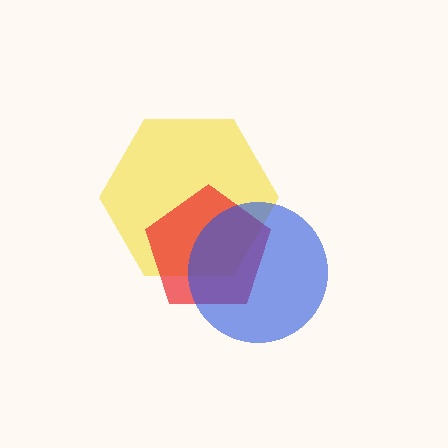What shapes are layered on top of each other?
The layered shapes are: a yellow hexagon, a red pentagon, a blue circle.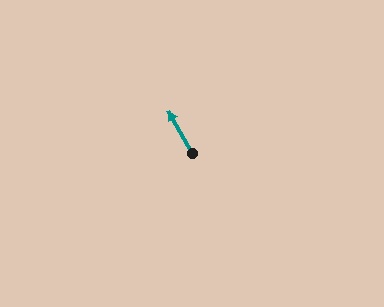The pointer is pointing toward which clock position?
Roughly 11 o'clock.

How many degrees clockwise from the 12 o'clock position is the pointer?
Approximately 331 degrees.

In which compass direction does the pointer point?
Northwest.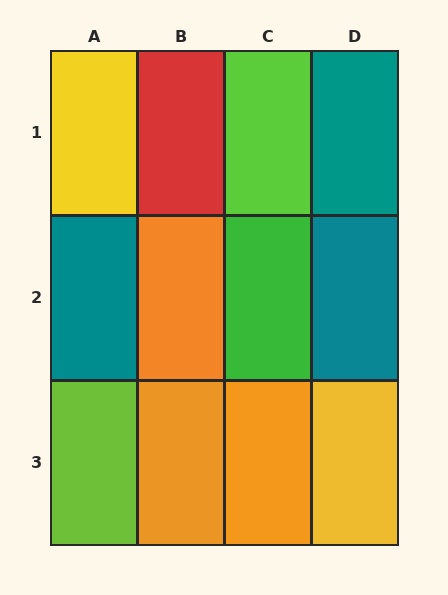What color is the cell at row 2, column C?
Green.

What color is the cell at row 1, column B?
Red.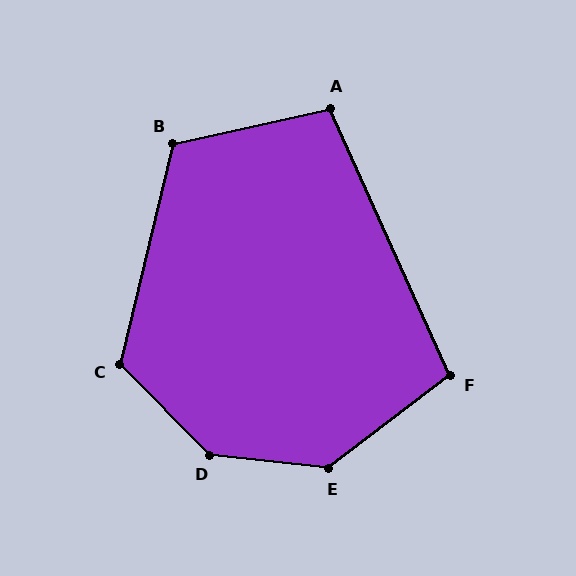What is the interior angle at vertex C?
Approximately 122 degrees (obtuse).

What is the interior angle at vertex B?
Approximately 116 degrees (obtuse).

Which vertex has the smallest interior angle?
A, at approximately 101 degrees.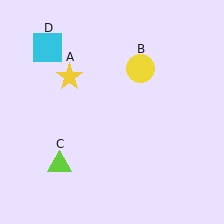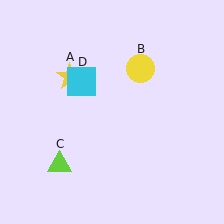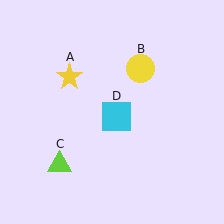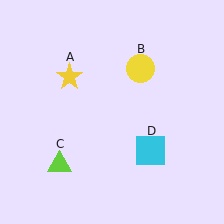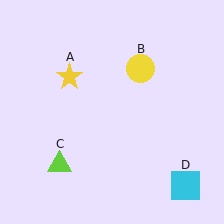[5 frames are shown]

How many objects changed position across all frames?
1 object changed position: cyan square (object D).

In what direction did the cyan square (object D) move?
The cyan square (object D) moved down and to the right.